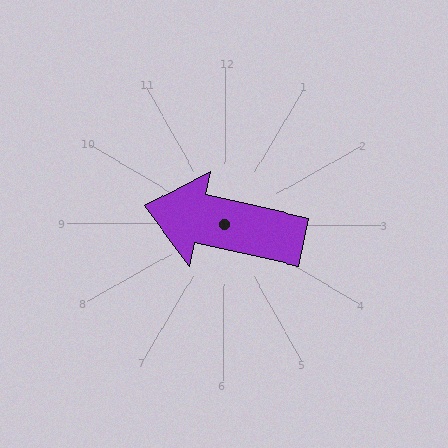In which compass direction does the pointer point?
West.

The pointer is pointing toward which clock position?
Roughly 9 o'clock.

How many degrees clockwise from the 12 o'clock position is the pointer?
Approximately 282 degrees.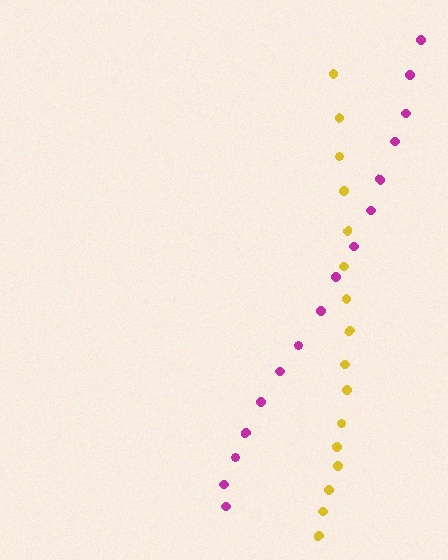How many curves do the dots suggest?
There are 2 distinct paths.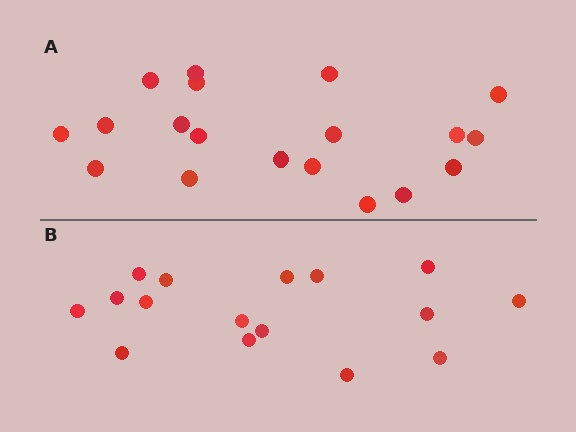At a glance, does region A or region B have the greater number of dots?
Region A (the top region) has more dots.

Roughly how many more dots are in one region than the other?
Region A has just a few more — roughly 2 or 3 more dots than region B.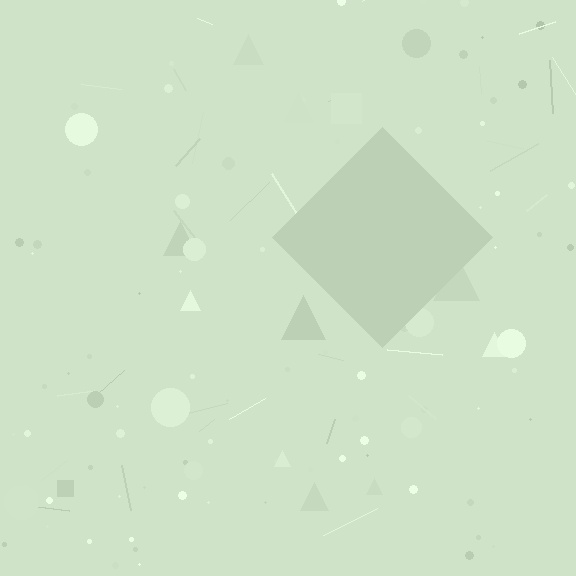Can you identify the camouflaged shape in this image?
The camouflaged shape is a diamond.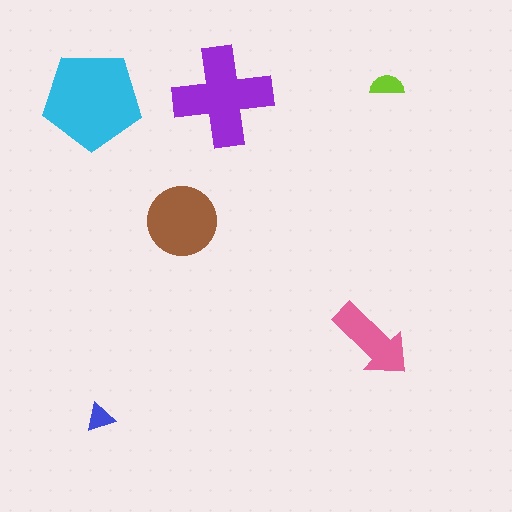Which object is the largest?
The cyan pentagon.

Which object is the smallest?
The blue triangle.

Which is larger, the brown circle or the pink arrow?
The brown circle.